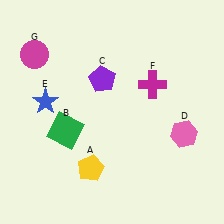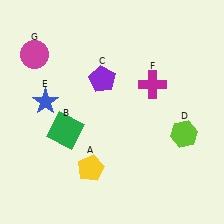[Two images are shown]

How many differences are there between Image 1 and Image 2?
There is 1 difference between the two images.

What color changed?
The hexagon (D) changed from pink in Image 1 to lime in Image 2.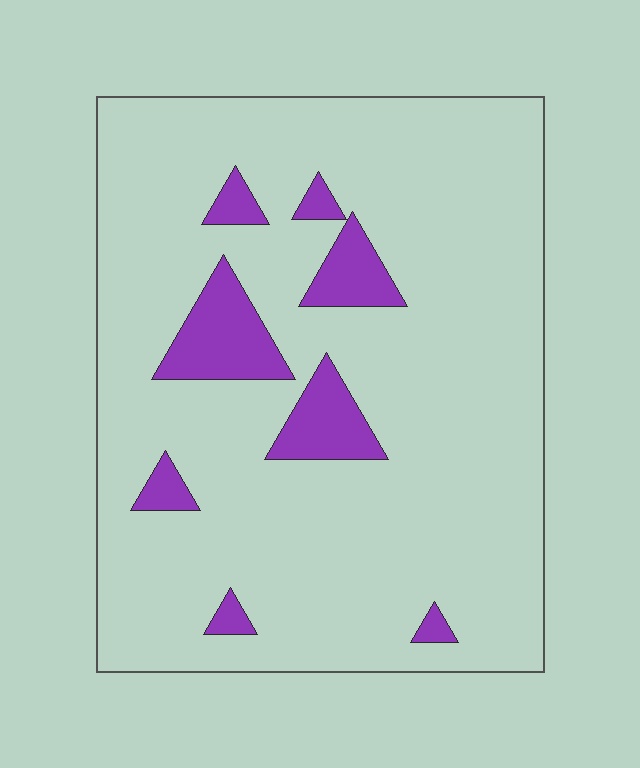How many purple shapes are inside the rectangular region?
8.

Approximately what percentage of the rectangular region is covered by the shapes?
Approximately 10%.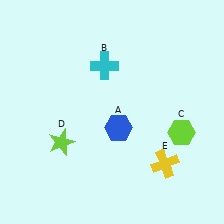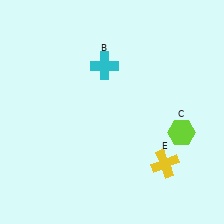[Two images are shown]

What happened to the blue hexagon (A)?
The blue hexagon (A) was removed in Image 2. It was in the bottom-right area of Image 1.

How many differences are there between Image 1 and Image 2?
There are 2 differences between the two images.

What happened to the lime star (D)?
The lime star (D) was removed in Image 2. It was in the bottom-left area of Image 1.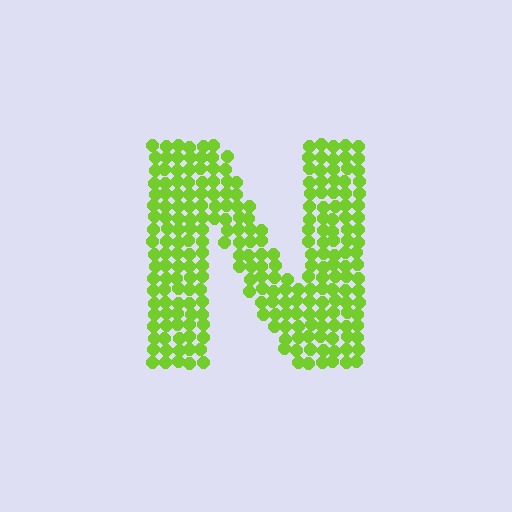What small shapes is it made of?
It is made of small circles.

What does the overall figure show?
The overall figure shows the letter N.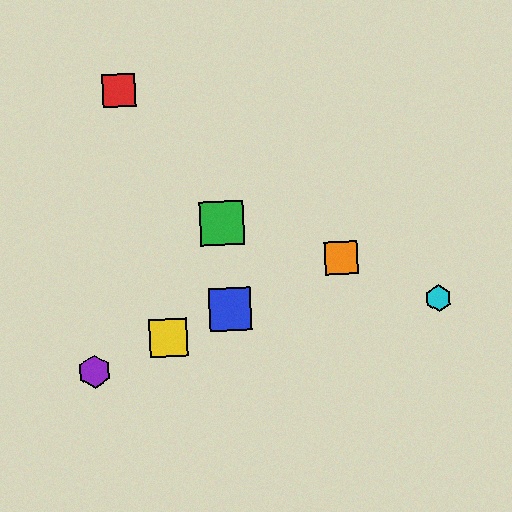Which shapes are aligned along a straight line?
The blue square, the yellow square, the purple hexagon, the orange square are aligned along a straight line.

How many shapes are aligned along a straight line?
4 shapes (the blue square, the yellow square, the purple hexagon, the orange square) are aligned along a straight line.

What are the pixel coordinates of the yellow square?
The yellow square is at (168, 338).